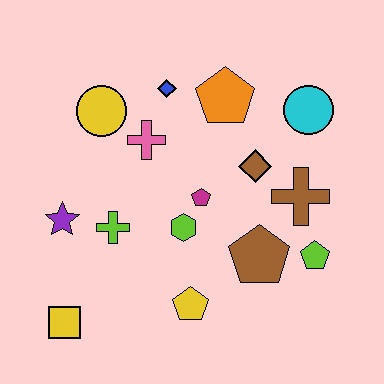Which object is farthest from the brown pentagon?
The yellow circle is farthest from the brown pentagon.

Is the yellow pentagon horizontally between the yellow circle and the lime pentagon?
Yes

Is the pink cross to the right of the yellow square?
Yes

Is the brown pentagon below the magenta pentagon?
Yes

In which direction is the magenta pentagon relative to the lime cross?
The magenta pentagon is to the right of the lime cross.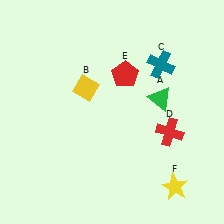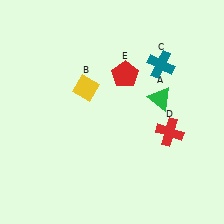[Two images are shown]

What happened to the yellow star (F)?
The yellow star (F) was removed in Image 2. It was in the bottom-right area of Image 1.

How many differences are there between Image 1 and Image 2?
There is 1 difference between the two images.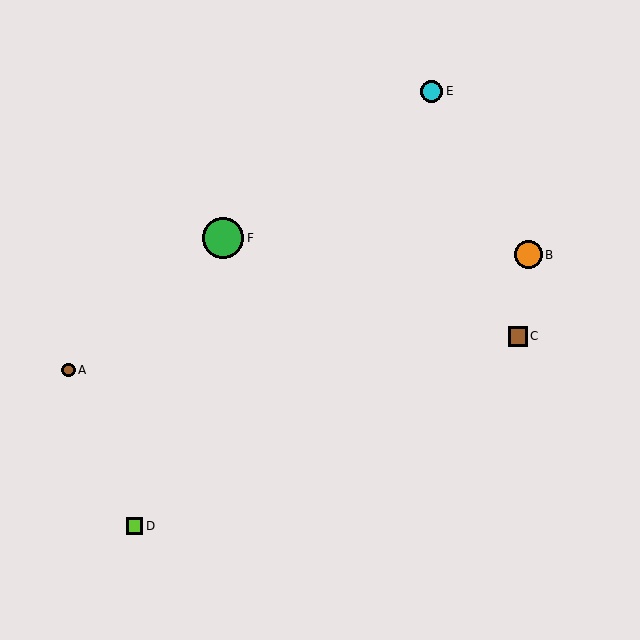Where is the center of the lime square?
The center of the lime square is at (134, 526).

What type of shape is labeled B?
Shape B is an orange circle.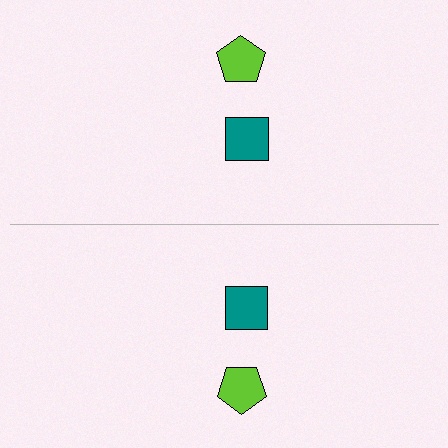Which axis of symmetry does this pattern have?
The pattern has a horizontal axis of symmetry running through the center of the image.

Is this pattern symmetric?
Yes, this pattern has bilateral (reflection) symmetry.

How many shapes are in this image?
There are 4 shapes in this image.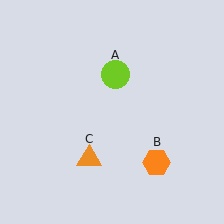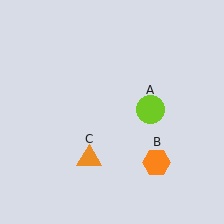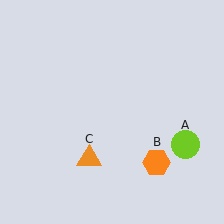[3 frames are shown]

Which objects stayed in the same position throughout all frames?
Orange hexagon (object B) and orange triangle (object C) remained stationary.